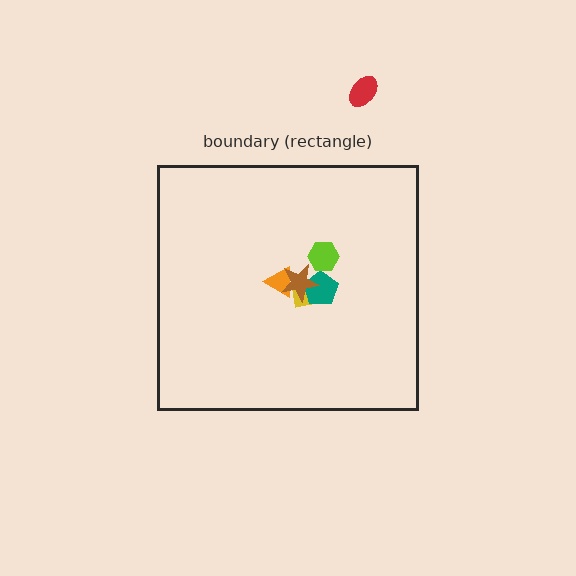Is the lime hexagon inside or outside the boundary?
Inside.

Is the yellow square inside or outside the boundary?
Inside.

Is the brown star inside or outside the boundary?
Inside.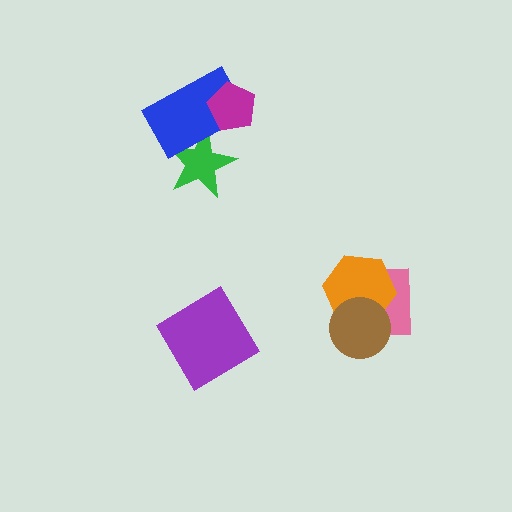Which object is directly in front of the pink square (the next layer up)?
The orange hexagon is directly in front of the pink square.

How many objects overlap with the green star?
1 object overlaps with the green star.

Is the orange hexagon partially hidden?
Yes, it is partially covered by another shape.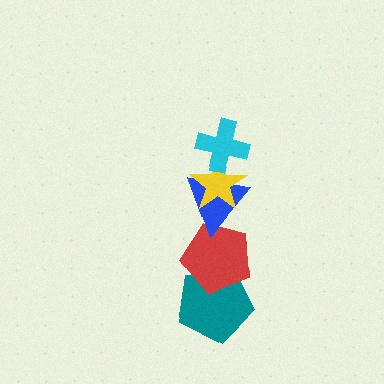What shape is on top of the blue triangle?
The yellow star is on top of the blue triangle.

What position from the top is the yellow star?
The yellow star is 2nd from the top.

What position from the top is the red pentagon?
The red pentagon is 4th from the top.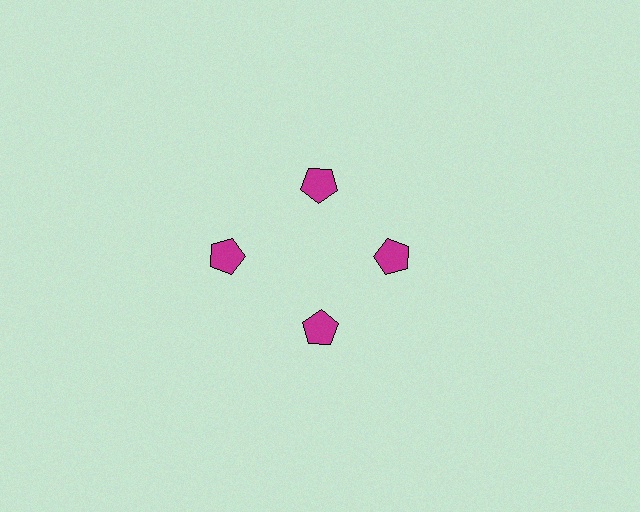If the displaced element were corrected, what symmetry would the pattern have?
It would have 4-fold rotational symmetry — the pattern would map onto itself every 90 degrees.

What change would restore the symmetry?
The symmetry would be restored by moving it inward, back onto the ring so that all 4 pentagons sit at equal angles and equal distance from the center.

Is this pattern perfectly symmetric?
No. The 4 magenta pentagons are arranged in a ring, but one element near the 9 o'clock position is pushed outward from the center, breaking the 4-fold rotational symmetry.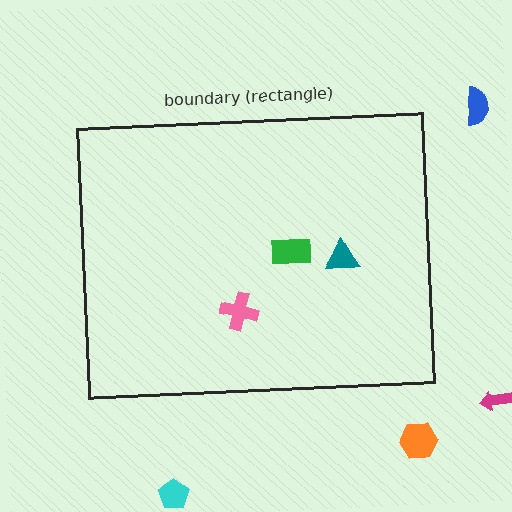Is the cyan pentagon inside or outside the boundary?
Outside.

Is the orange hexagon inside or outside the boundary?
Outside.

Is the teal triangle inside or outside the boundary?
Inside.